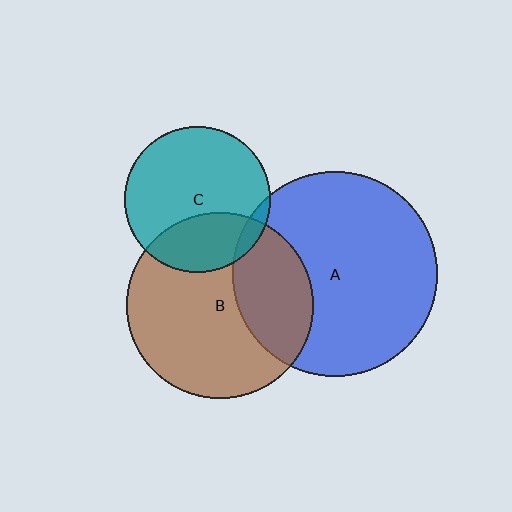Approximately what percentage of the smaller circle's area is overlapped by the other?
Approximately 5%.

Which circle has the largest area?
Circle A (blue).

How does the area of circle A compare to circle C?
Approximately 2.0 times.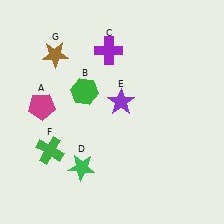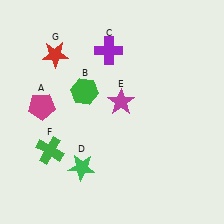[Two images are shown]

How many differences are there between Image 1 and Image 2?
There are 2 differences between the two images.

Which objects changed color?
E changed from purple to magenta. G changed from brown to red.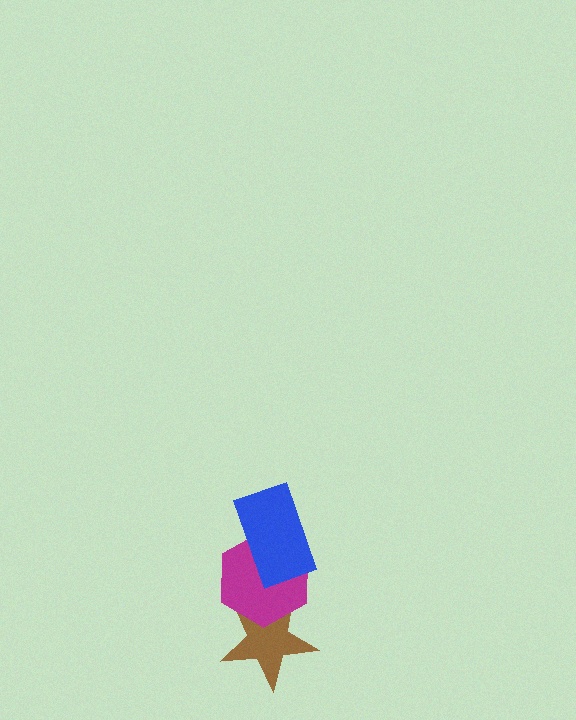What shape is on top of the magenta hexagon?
The blue rectangle is on top of the magenta hexagon.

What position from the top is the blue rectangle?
The blue rectangle is 1st from the top.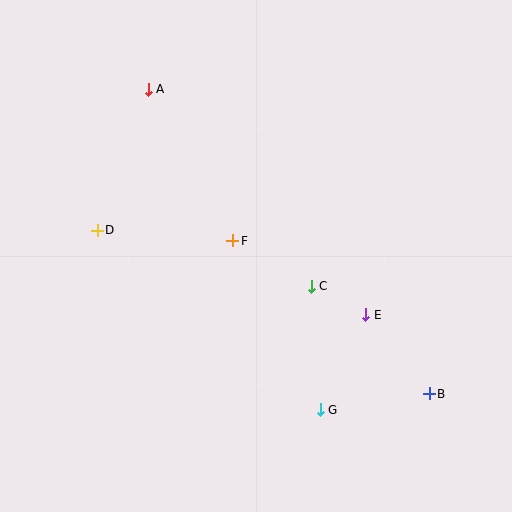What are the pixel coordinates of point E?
Point E is at (366, 315).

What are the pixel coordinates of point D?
Point D is at (97, 230).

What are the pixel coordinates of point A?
Point A is at (148, 89).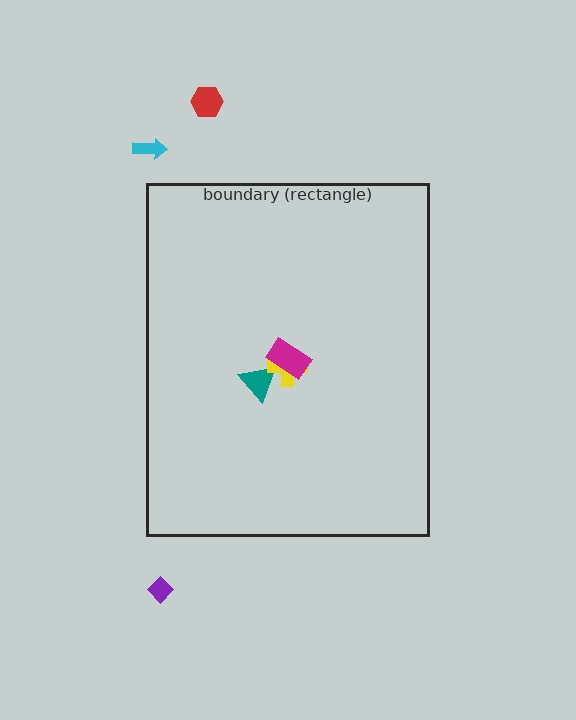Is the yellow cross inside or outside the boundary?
Inside.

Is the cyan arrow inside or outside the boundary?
Outside.